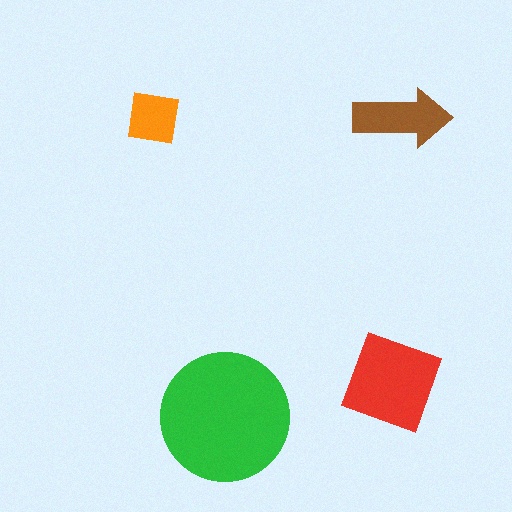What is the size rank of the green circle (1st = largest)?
1st.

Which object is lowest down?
The green circle is bottommost.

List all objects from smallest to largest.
The orange square, the brown arrow, the red square, the green circle.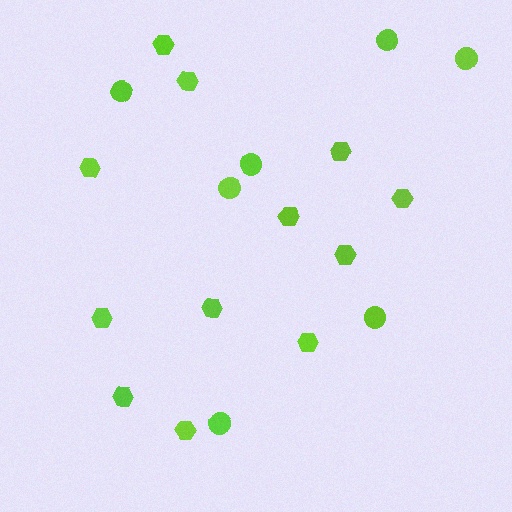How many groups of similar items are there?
There are 2 groups: one group of circles (7) and one group of hexagons (12).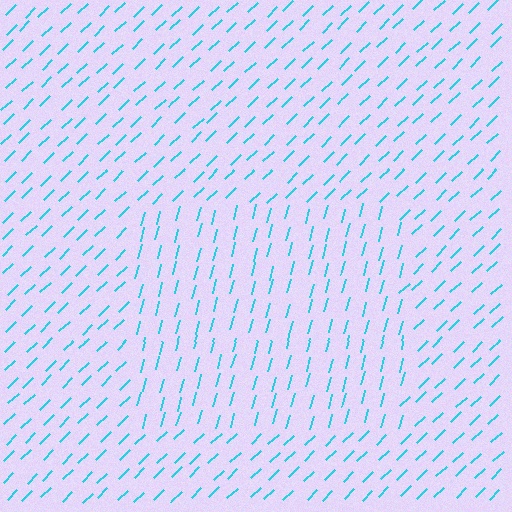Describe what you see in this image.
The image is filled with small cyan line segments. A rectangle region in the image has lines oriented differently from the surrounding lines, creating a visible texture boundary.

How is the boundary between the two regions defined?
The boundary is defined purely by a change in line orientation (approximately 31 degrees difference). All lines are the same color and thickness.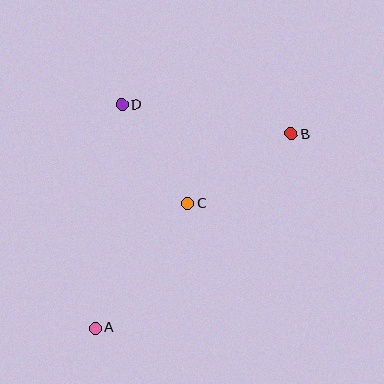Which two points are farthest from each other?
Points A and B are farthest from each other.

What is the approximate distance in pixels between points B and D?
The distance between B and D is approximately 172 pixels.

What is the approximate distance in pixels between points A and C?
The distance between A and C is approximately 156 pixels.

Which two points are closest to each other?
Points C and D are closest to each other.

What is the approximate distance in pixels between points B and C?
The distance between B and C is approximately 124 pixels.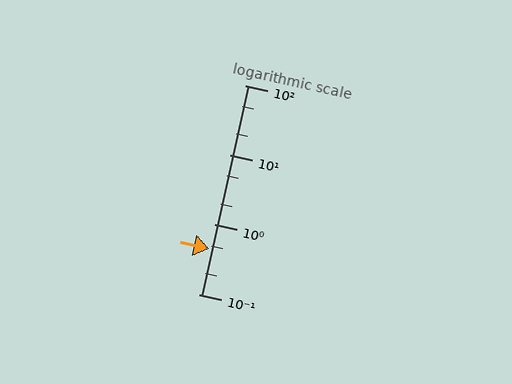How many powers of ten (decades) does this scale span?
The scale spans 3 decades, from 0.1 to 100.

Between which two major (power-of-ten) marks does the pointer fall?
The pointer is between 0.1 and 1.